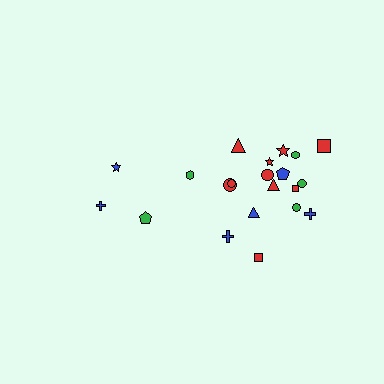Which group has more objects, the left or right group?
The right group.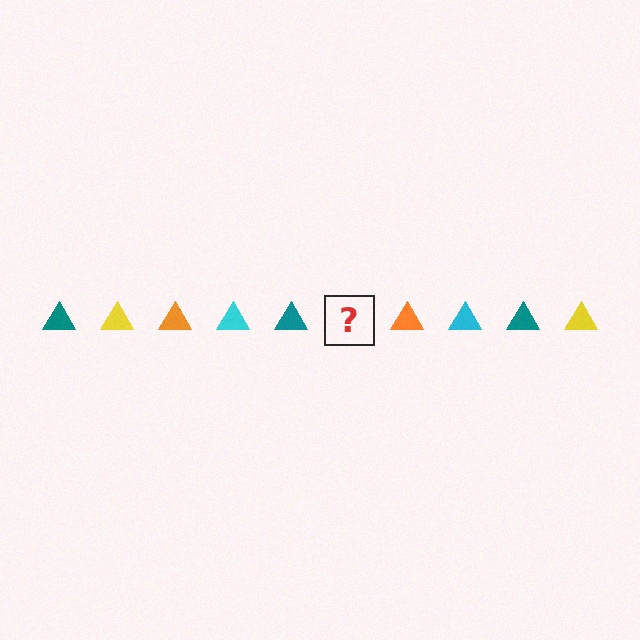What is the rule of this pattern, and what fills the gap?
The rule is that the pattern cycles through teal, yellow, orange, cyan triangles. The gap should be filled with a yellow triangle.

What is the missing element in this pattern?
The missing element is a yellow triangle.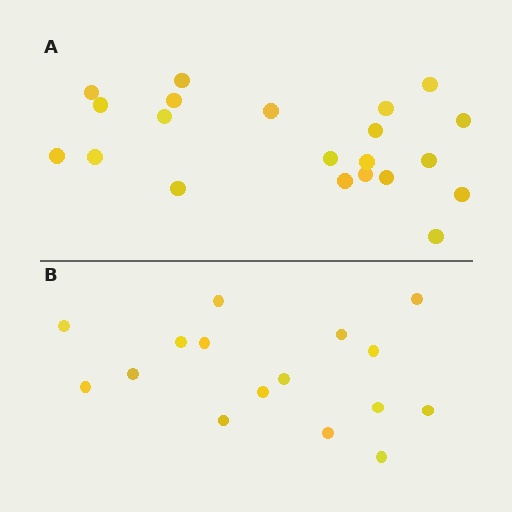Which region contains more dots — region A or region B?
Region A (the top region) has more dots.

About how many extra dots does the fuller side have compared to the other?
Region A has about 5 more dots than region B.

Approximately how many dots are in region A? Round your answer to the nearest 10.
About 20 dots. (The exact count is 21, which rounds to 20.)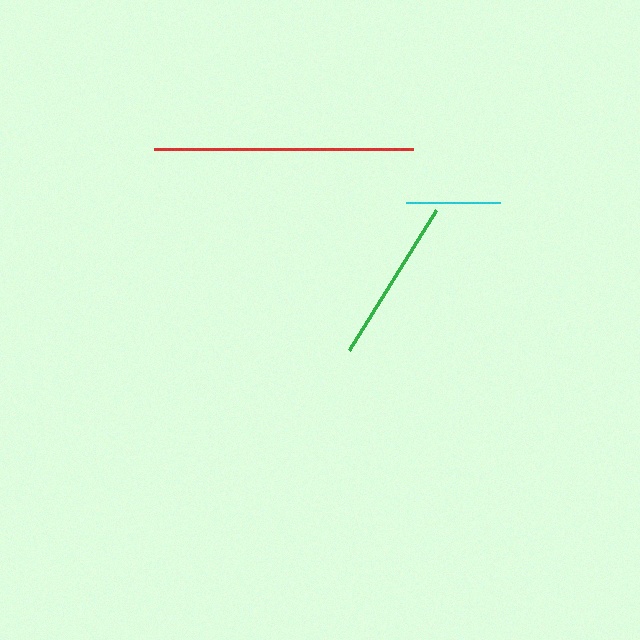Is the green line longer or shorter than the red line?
The red line is longer than the green line.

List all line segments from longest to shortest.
From longest to shortest: red, green, cyan.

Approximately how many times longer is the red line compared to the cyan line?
The red line is approximately 2.7 times the length of the cyan line.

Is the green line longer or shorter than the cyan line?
The green line is longer than the cyan line.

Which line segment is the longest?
The red line is the longest at approximately 260 pixels.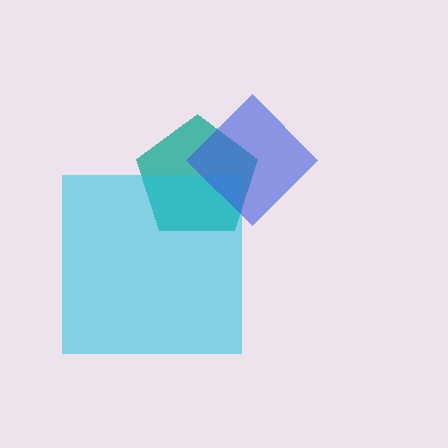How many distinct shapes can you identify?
There are 3 distinct shapes: a teal pentagon, a cyan square, a blue diamond.